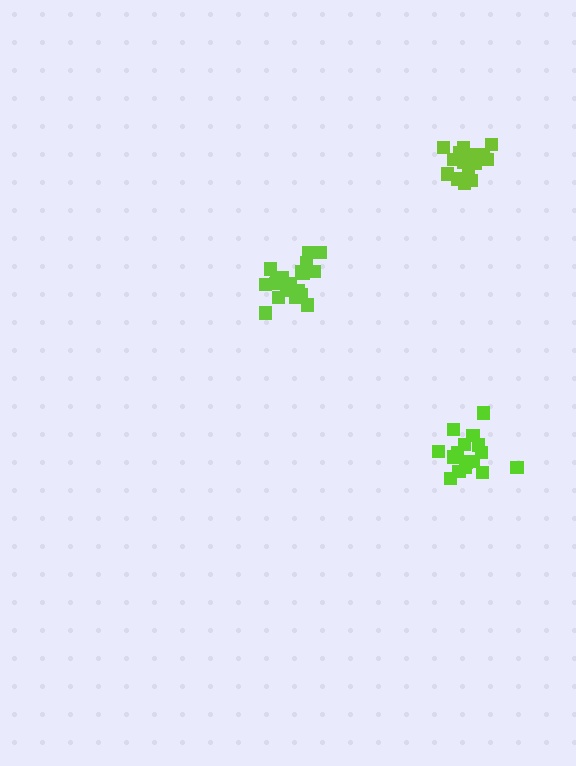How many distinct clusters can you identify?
There are 3 distinct clusters.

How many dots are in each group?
Group 1: 16 dots, Group 2: 19 dots, Group 3: 20 dots (55 total).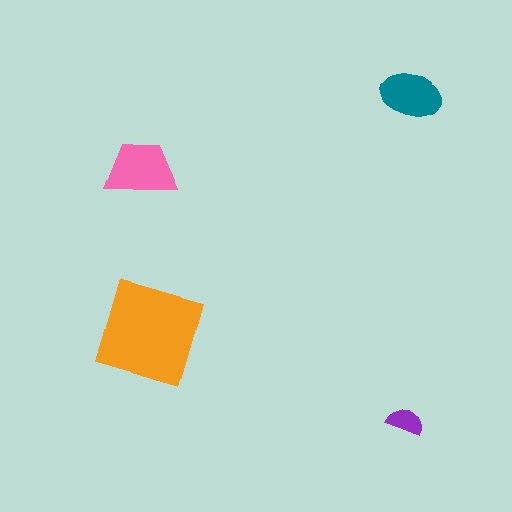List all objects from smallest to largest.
The purple semicircle, the teal ellipse, the pink trapezoid, the orange diamond.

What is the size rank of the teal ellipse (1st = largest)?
3rd.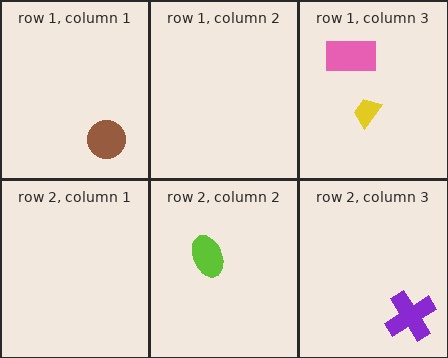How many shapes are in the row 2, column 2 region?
1.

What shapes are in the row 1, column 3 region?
The pink rectangle, the yellow trapezoid.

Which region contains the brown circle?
The row 1, column 1 region.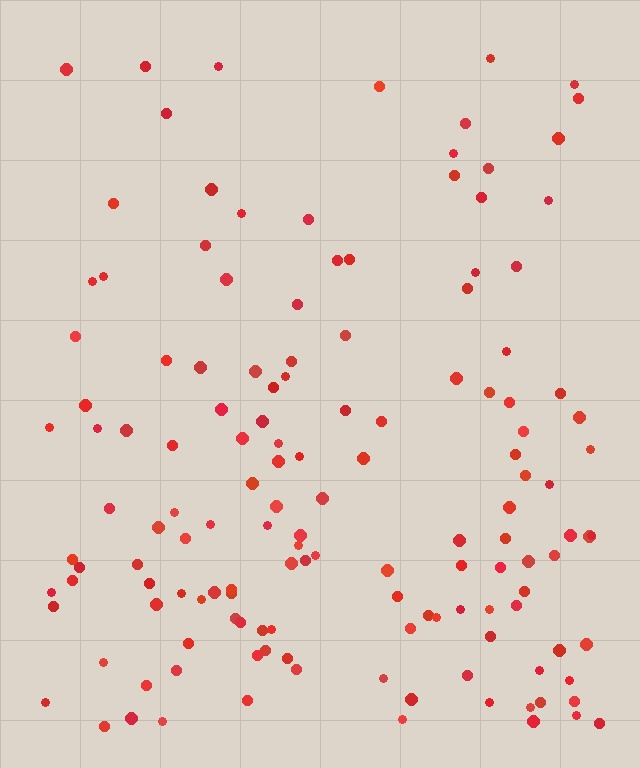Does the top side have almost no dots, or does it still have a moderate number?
Still a moderate number, just noticeably fewer than the bottom.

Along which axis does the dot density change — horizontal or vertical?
Vertical.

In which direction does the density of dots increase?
From top to bottom, with the bottom side densest.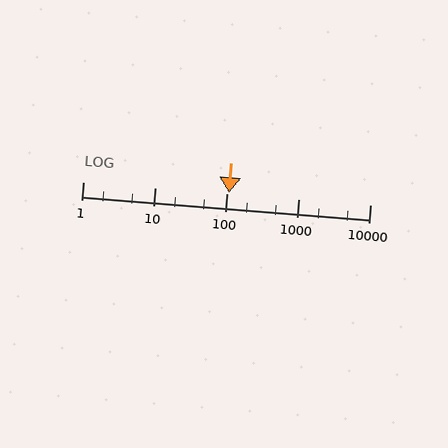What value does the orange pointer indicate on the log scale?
The pointer indicates approximately 110.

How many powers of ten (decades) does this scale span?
The scale spans 4 decades, from 1 to 10000.